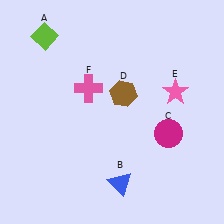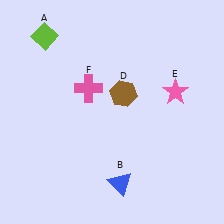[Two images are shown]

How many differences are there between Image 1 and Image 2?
There is 1 difference between the two images.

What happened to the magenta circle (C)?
The magenta circle (C) was removed in Image 2. It was in the bottom-right area of Image 1.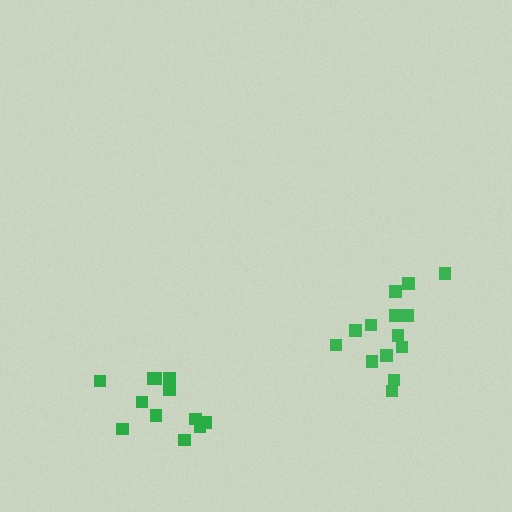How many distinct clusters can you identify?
There are 2 distinct clusters.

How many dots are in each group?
Group 1: 12 dots, Group 2: 14 dots (26 total).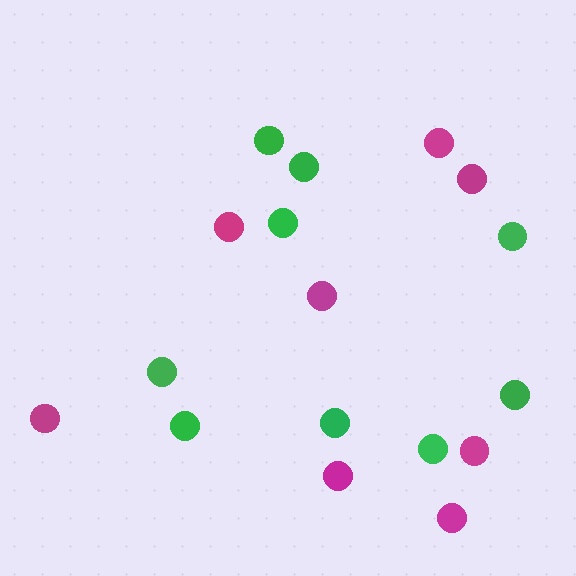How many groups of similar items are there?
There are 2 groups: one group of green circles (9) and one group of magenta circles (8).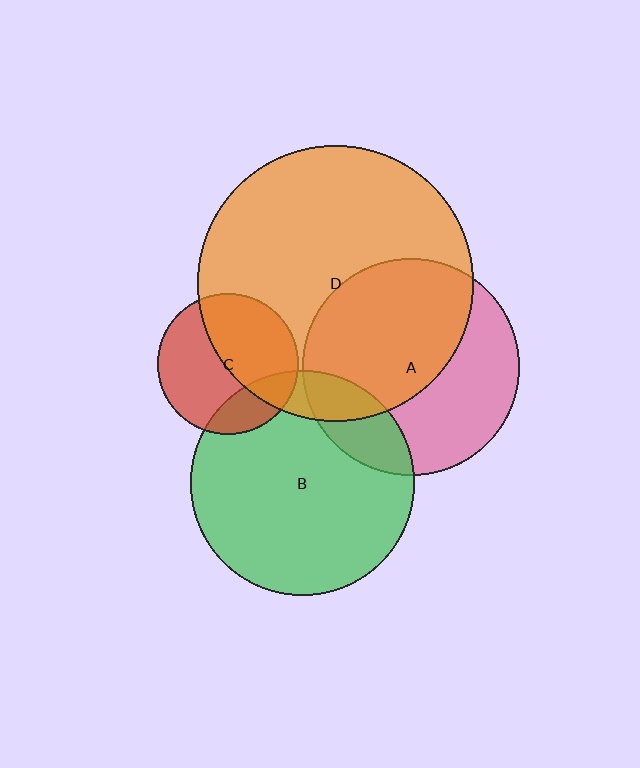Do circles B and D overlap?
Yes.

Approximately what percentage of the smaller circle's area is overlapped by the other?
Approximately 10%.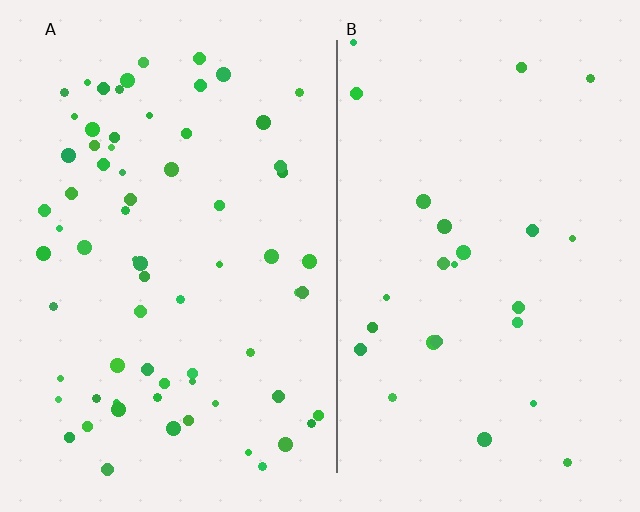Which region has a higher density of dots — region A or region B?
A (the left).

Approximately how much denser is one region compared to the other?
Approximately 2.7× — region A over region B.